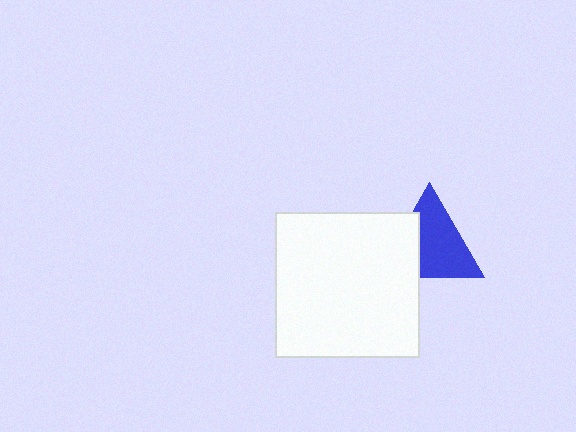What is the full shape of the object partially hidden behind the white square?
The partially hidden object is a blue triangle.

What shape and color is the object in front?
The object in front is a white square.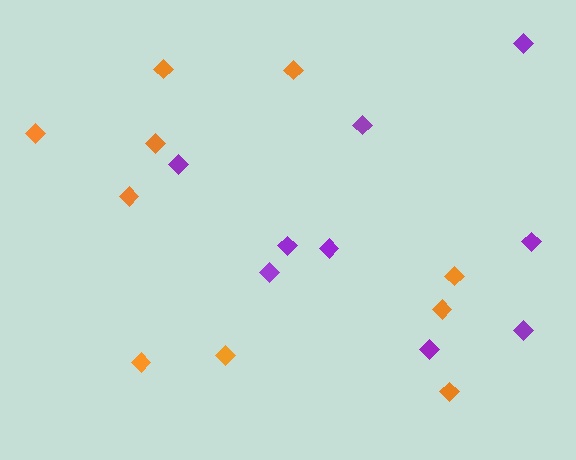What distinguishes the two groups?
There are 2 groups: one group of purple diamonds (9) and one group of orange diamonds (10).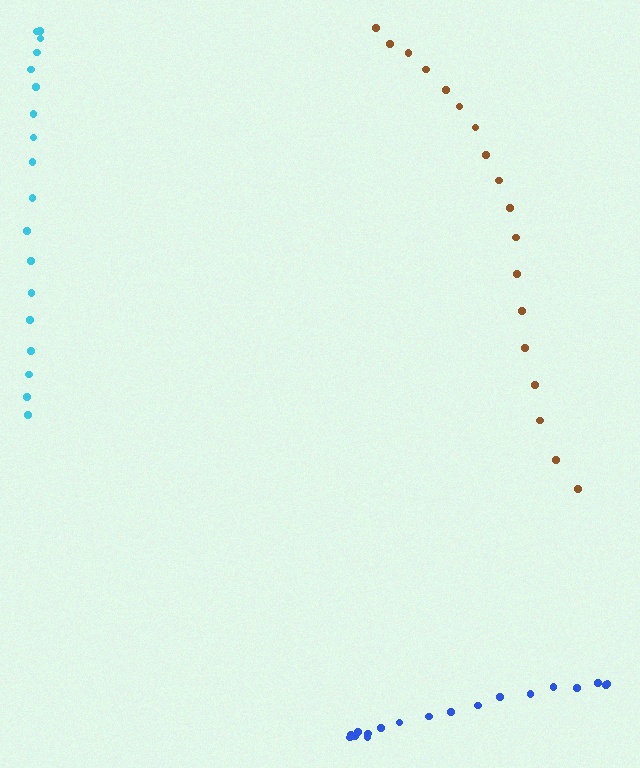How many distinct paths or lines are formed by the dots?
There are 3 distinct paths.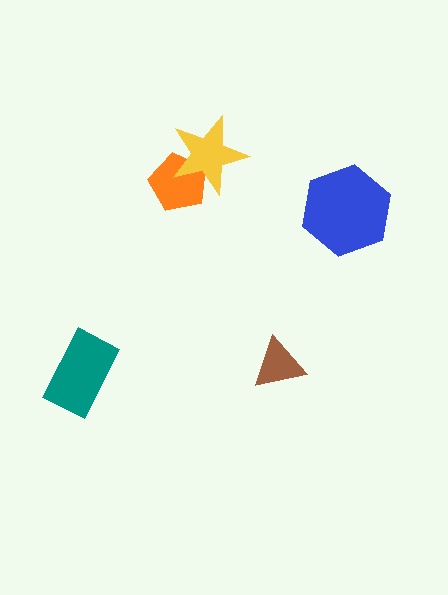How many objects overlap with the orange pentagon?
1 object overlaps with the orange pentagon.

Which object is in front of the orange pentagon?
The yellow star is in front of the orange pentagon.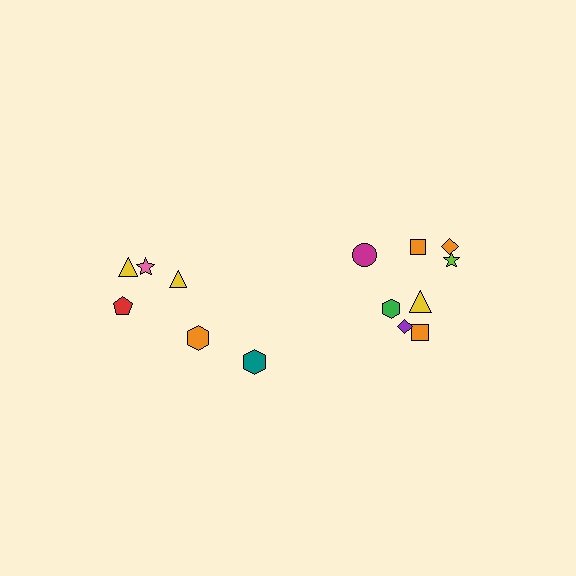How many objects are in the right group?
There are 8 objects.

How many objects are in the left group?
There are 6 objects.